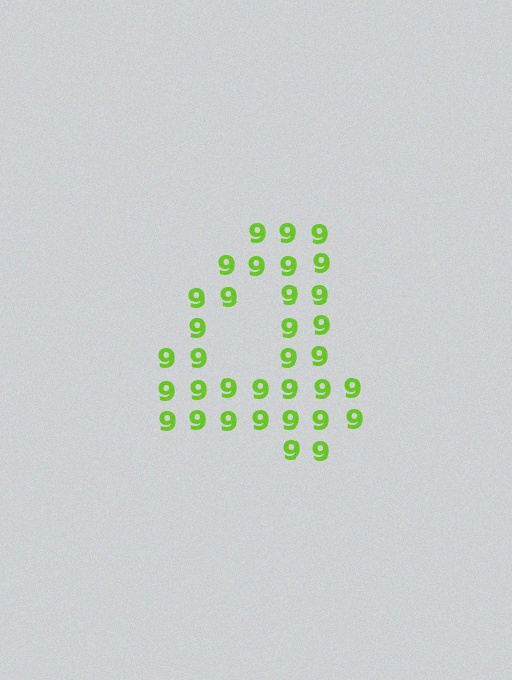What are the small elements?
The small elements are digit 9's.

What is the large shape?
The large shape is the digit 4.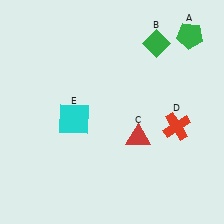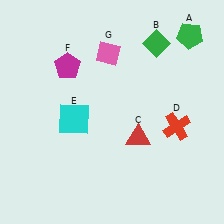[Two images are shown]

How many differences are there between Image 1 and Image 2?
There are 2 differences between the two images.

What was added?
A magenta pentagon (F), a pink diamond (G) were added in Image 2.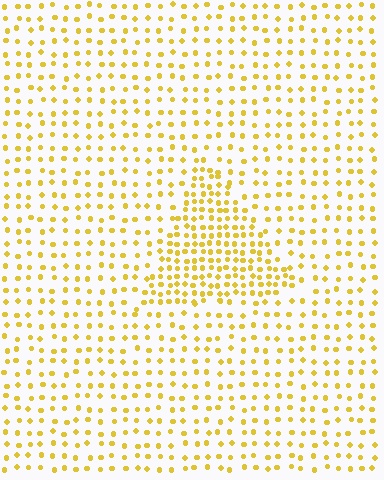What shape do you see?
I see a triangle.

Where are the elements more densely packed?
The elements are more densely packed inside the triangle boundary.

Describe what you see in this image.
The image contains small yellow elements arranged at two different densities. A triangle-shaped region is visible where the elements are more densely packed than the surrounding area.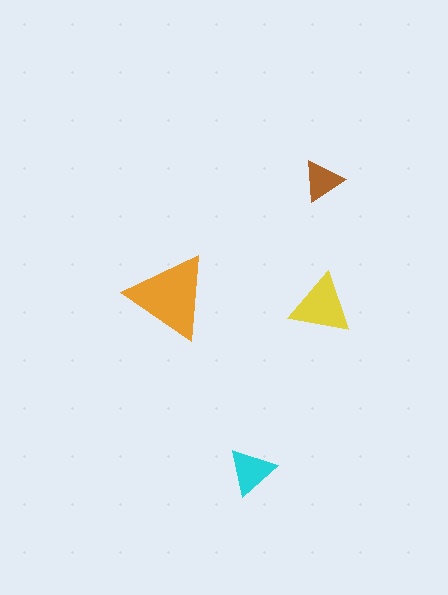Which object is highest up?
The brown triangle is topmost.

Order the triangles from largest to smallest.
the orange one, the yellow one, the cyan one, the brown one.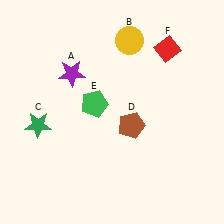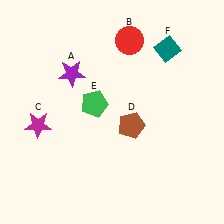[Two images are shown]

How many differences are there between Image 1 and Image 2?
There are 3 differences between the two images.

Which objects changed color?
B changed from yellow to red. C changed from green to magenta. F changed from red to teal.